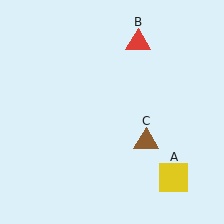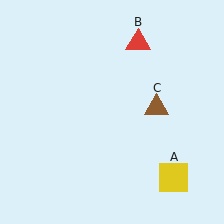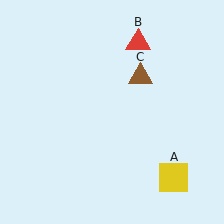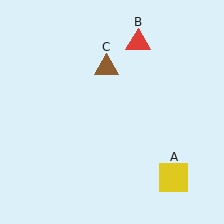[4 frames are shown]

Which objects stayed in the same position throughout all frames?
Yellow square (object A) and red triangle (object B) remained stationary.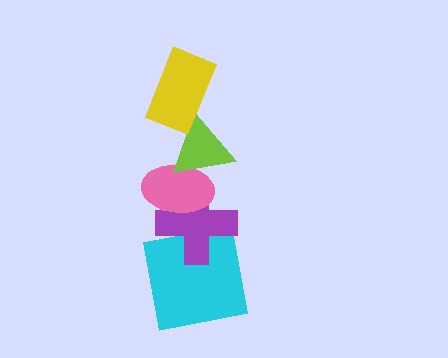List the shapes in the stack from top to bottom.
From top to bottom: the yellow rectangle, the lime triangle, the pink ellipse, the purple cross, the cyan square.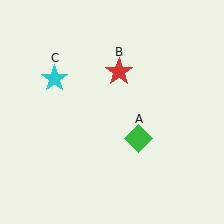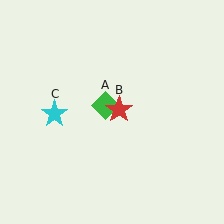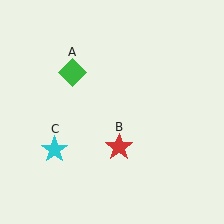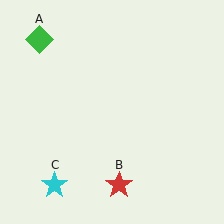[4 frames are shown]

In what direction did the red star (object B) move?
The red star (object B) moved down.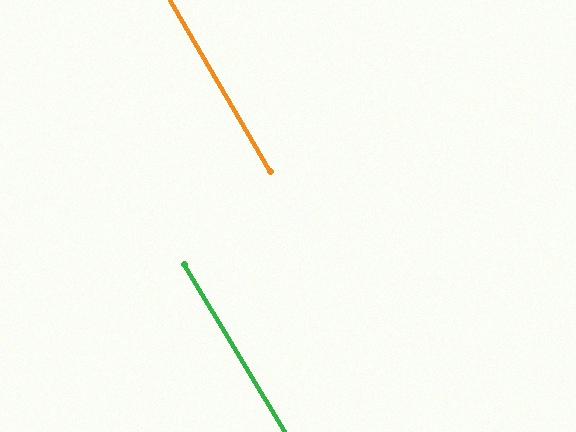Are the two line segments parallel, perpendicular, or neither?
Parallel — their directions differ by only 0.8°.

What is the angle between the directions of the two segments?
Approximately 1 degree.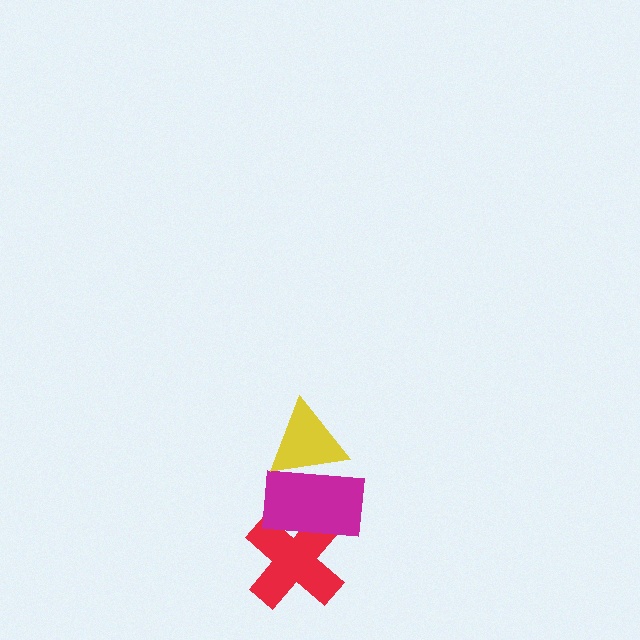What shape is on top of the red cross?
The magenta rectangle is on top of the red cross.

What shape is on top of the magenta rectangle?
The yellow triangle is on top of the magenta rectangle.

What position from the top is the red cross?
The red cross is 3rd from the top.